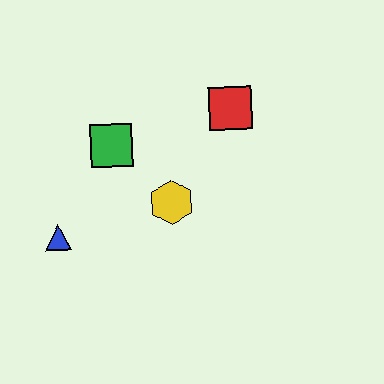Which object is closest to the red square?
The yellow hexagon is closest to the red square.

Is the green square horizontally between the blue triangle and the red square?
Yes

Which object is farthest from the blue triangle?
The red square is farthest from the blue triangle.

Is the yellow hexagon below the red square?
Yes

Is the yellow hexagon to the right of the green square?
Yes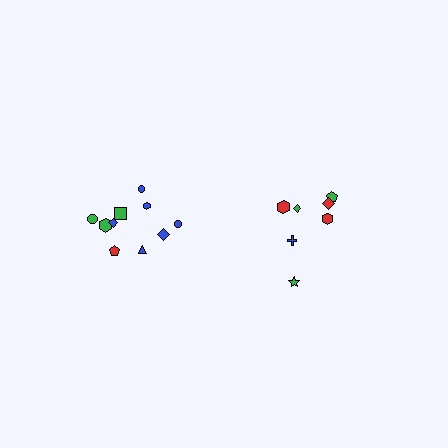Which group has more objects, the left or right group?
The left group.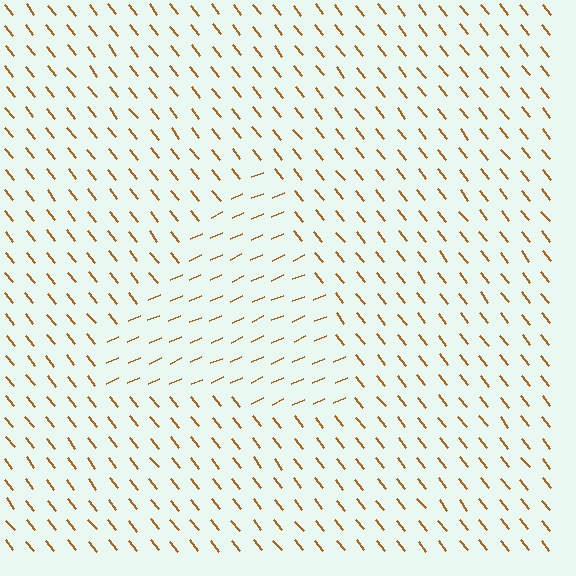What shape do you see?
I see a triangle.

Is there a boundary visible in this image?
Yes, there is a texture boundary formed by a change in line orientation.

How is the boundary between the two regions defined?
The boundary is defined purely by a change in line orientation (approximately 75 degrees difference). All lines are the same color and thickness.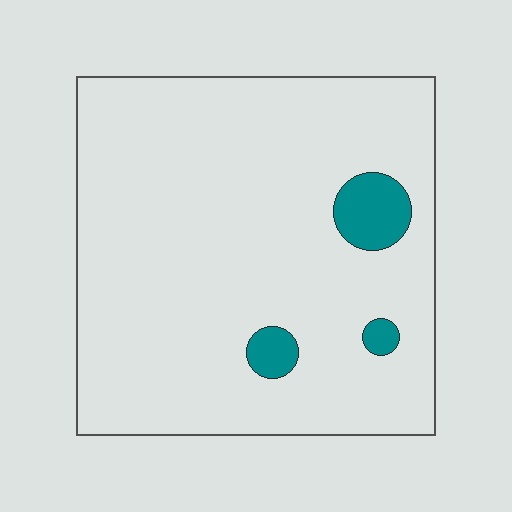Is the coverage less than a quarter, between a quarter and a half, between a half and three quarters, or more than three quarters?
Less than a quarter.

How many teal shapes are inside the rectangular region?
3.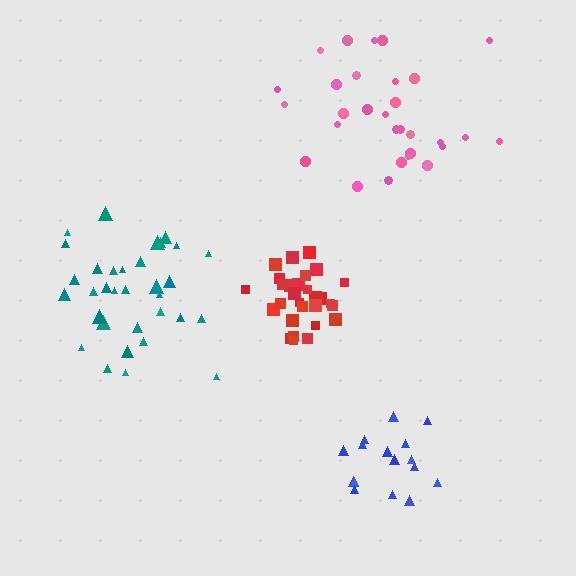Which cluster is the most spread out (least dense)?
Pink.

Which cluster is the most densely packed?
Red.